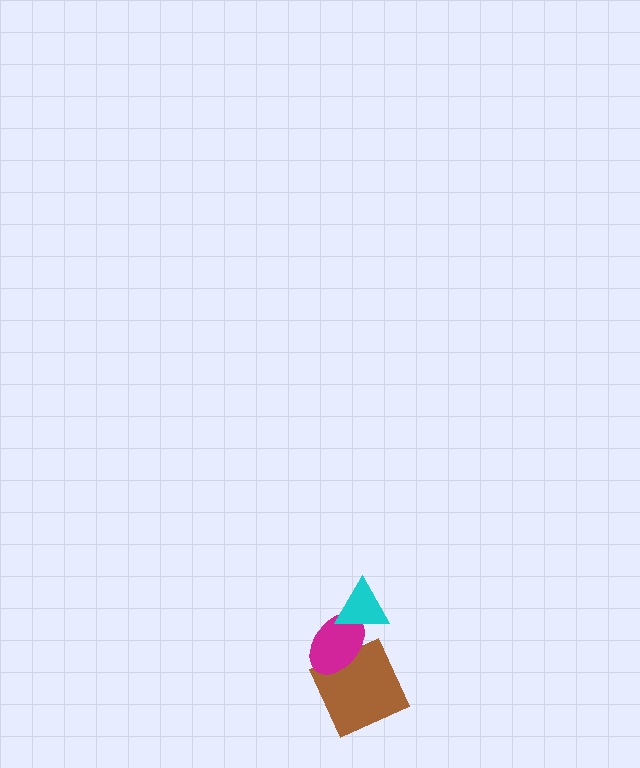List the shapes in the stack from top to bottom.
From top to bottom: the cyan triangle, the magenta ellipse, the brown square.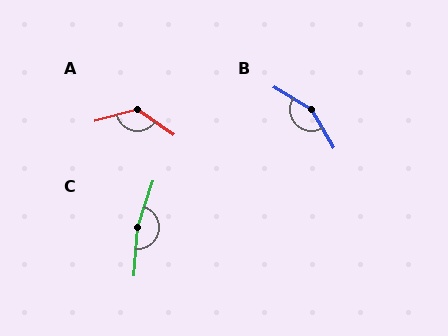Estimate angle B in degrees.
Approximately 152 degrees.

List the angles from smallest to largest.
A (130°), B (152°), C (166°).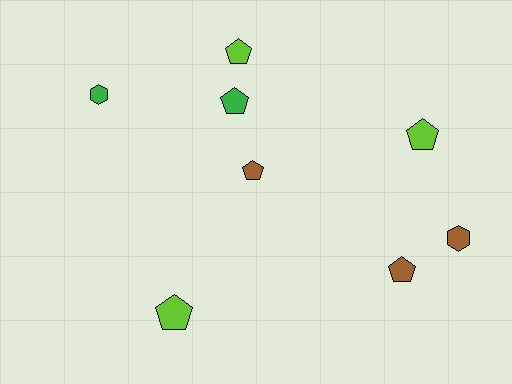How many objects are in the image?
There are 8 objects.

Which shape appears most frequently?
Pentagon, with 6 objects.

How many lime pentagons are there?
There are 3 lime pentagons.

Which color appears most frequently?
Lime, with 3 objects.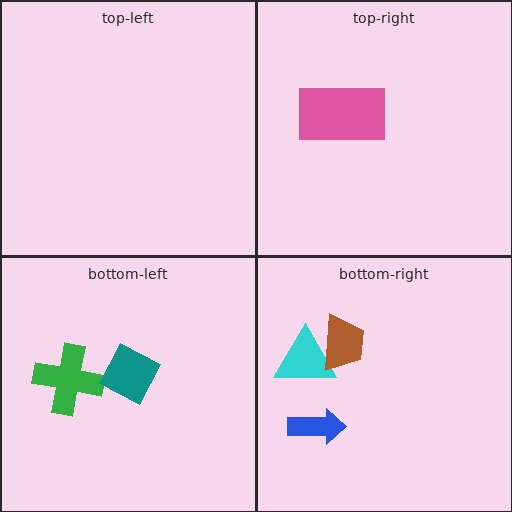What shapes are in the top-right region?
The pink rectangle.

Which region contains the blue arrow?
The bottom-right region.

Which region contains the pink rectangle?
The top-right region.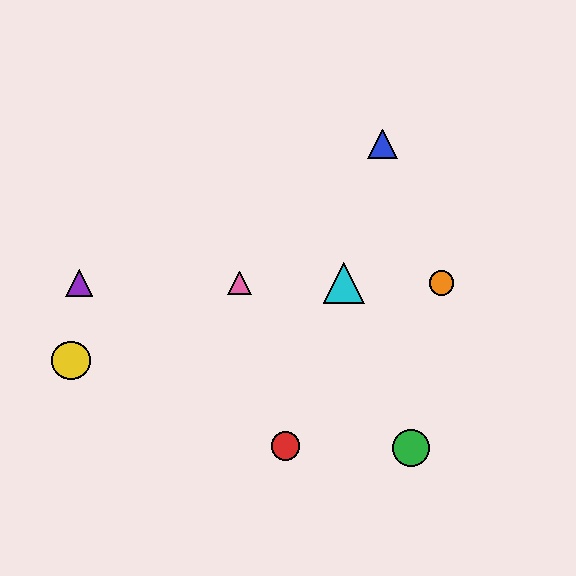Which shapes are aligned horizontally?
The purple triangle, the orange circle, the cyan triangle, the pink triangle are aligned horizontally.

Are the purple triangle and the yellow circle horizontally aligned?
No, the purple triangle is at y≈283 and the yellow circle is at y≈361.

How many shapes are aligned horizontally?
4 shapes (the purple triangle, the orange circle, the cyan triangle, the pink triangle) are aligned horizontally.